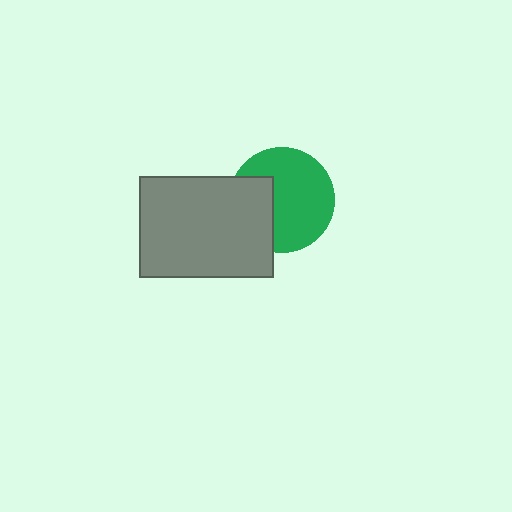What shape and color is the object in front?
The object in front is a gray rectangle.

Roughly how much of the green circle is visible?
Most of it is visible (roughly 68%).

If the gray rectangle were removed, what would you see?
You would see the complete green circle.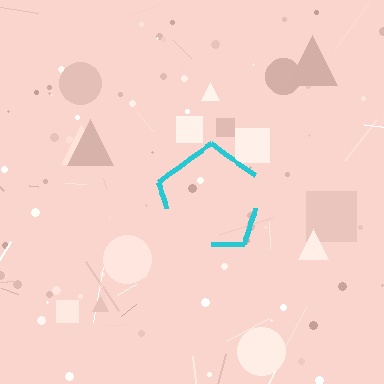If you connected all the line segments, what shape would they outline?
They would outline a pentagon.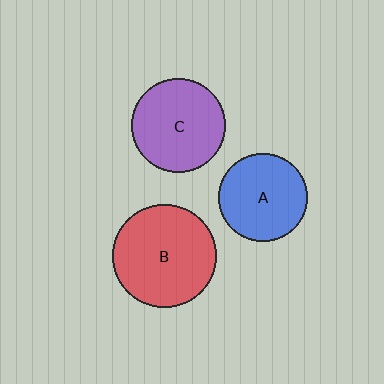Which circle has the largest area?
Circle B (red).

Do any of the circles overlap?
No, none of the circles overlap.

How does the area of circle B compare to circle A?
Approximately 1.4 times.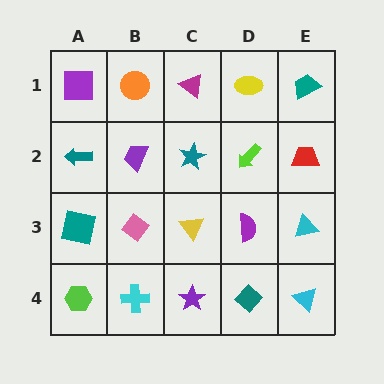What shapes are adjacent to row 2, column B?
An orange circle (row 1, column B), a pink diamond (row 3, column B), a teal arrow (row 2, column A), a teal star (row 2, column C).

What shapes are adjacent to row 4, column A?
A teal square (row 3, column A), a cyan cross (row 4, column B).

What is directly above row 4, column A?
A teal square.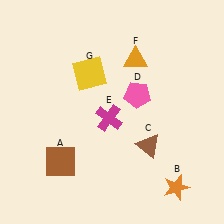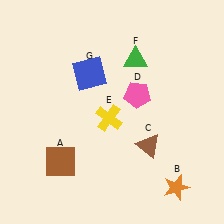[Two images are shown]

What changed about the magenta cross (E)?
In Image 1, E is magenta. In Image 2, it changed to yellow.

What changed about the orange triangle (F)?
In Image 1, F is orange. In Image 2, it changed to green.